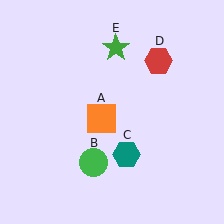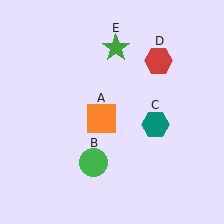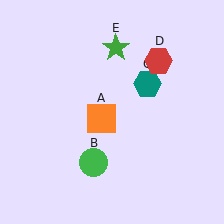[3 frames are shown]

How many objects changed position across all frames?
1 object changed position: teal hexagon (object C).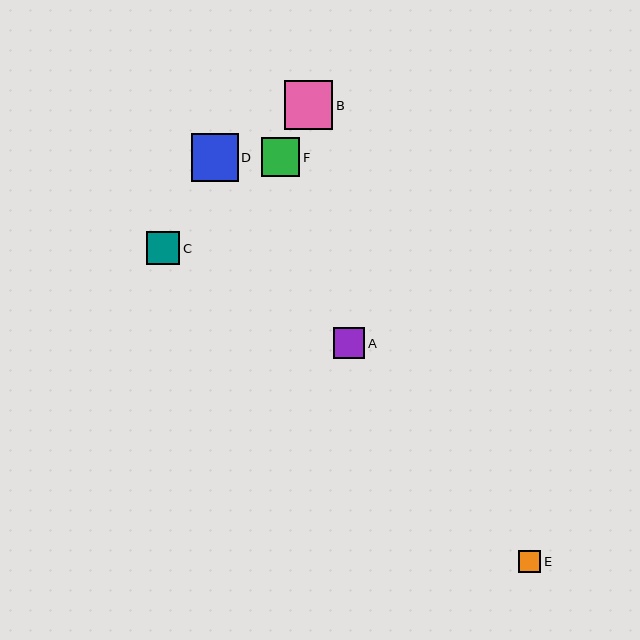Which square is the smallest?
Square E is the smallest with a size of approximately 22 pixels.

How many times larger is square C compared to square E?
Square C is approximately 1.5 times the size of square E.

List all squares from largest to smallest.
From largest to smallest: B, D, F, C, A, E.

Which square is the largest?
Square B is the largest with a size of approximately 48 pixels.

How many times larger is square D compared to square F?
Square D is approximately 1.2 times the size of square F.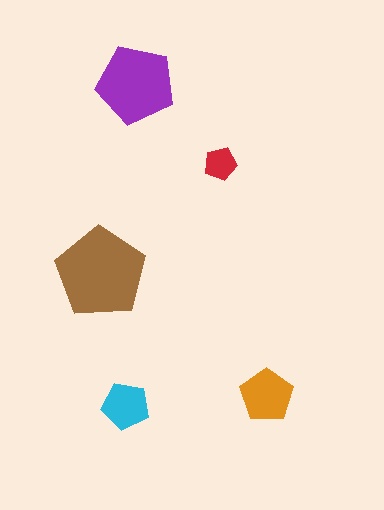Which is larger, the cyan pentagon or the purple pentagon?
The purple one.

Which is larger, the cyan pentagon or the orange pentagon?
The orange one.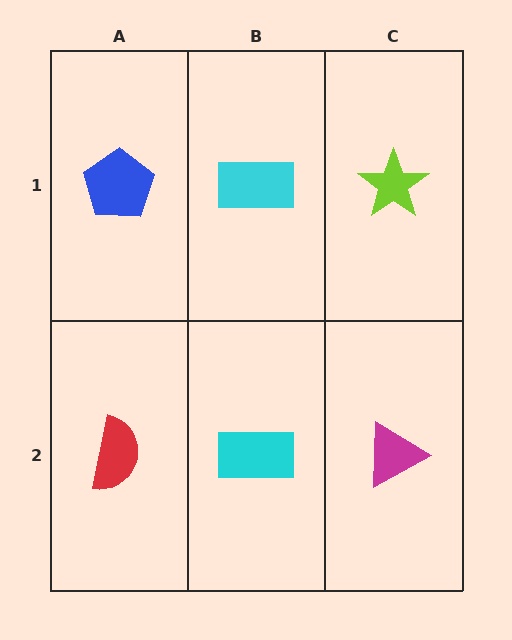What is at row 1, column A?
A blue pentagon.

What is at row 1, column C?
A lime star.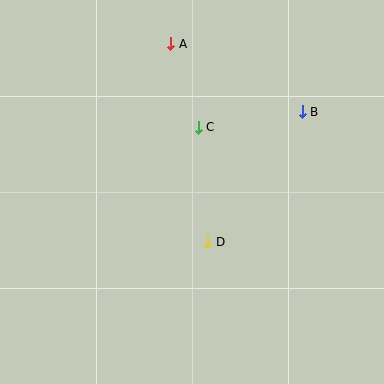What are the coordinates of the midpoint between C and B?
The midpoint between C and B is at (250, 119).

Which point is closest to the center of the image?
Point D at (208, 242) is closest to the center.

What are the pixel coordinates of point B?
Point B is at (302, 112).